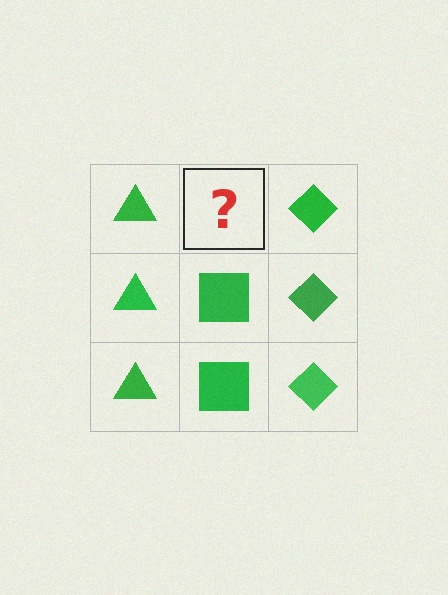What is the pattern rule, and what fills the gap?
The rule is that each column has a consistent shape. The gap should be filled with a green square.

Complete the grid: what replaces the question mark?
The question mark should be replaced with a green square.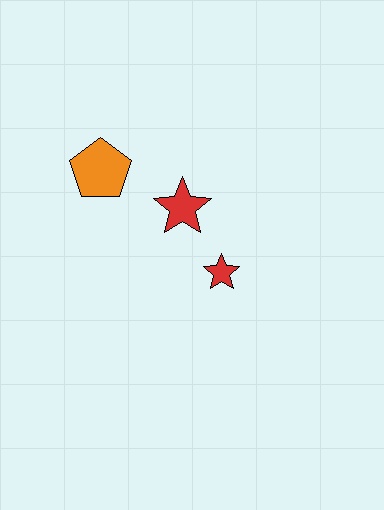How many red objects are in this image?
There are 2 red objects.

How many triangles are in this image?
There are no triangles.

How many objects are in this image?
There are 3 objects.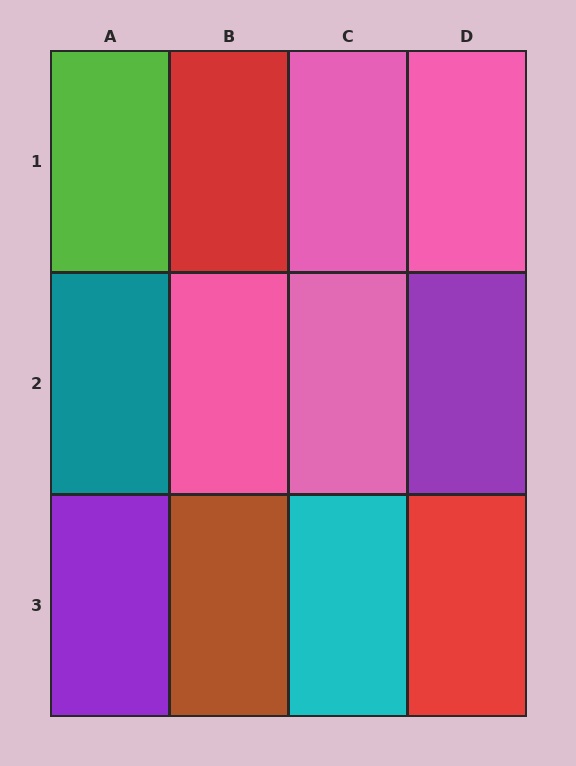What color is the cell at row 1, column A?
Lime.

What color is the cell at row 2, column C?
Pink.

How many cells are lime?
1 cell is lime.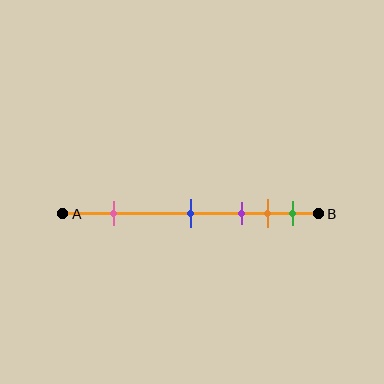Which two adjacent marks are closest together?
The orange and green marks are the closest adjacent pair.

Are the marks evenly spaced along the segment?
No, the marks are not evenly spaced.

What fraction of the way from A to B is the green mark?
The green mark is approximately 90% (0.9) of the way from A to B.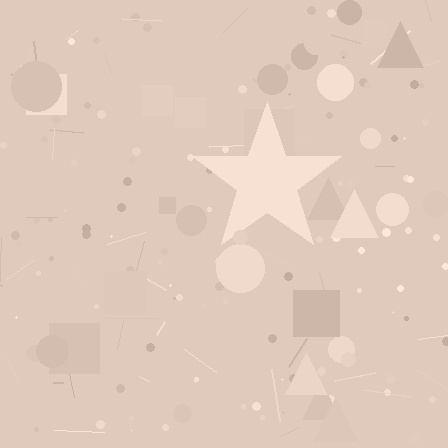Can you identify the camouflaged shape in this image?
The camouflaged shape is a star.